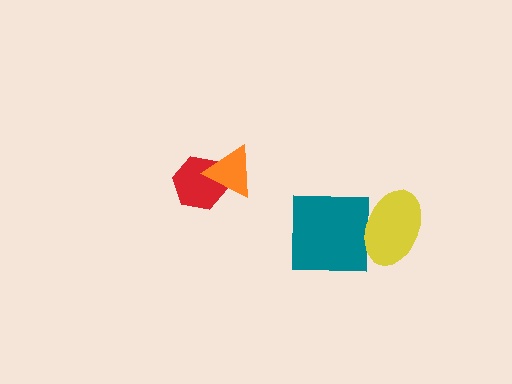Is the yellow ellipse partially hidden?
No, no other shape covers it.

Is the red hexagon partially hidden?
Yes, it is partially covered by another shape.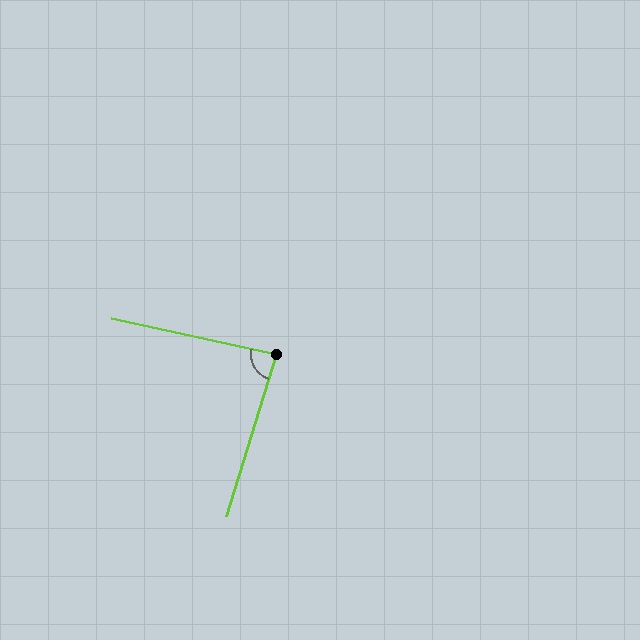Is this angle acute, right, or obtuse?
It is approximately a right angle.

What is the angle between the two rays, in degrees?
Approximately 85 degrees.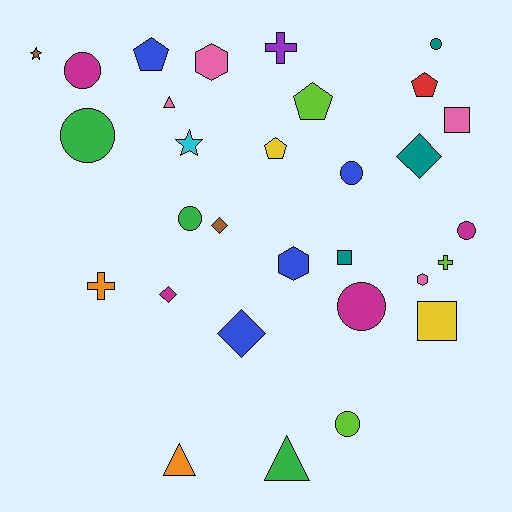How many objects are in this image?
There are 30 objects.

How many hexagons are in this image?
There are 3 hexagons.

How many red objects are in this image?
There is 1 red object.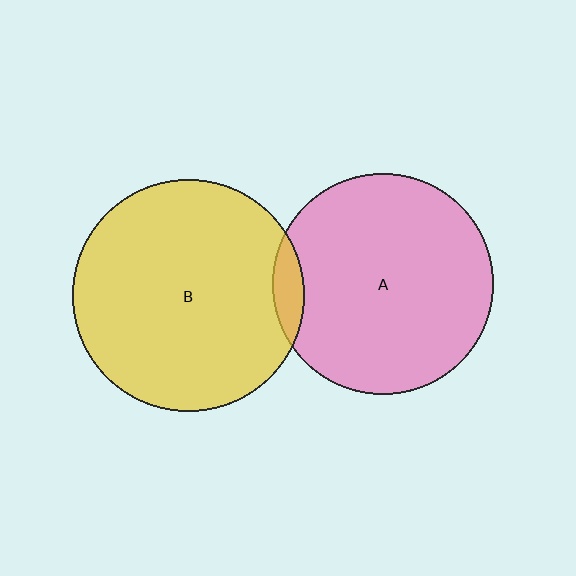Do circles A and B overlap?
Yes.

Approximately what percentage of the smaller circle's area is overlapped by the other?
Approximately 5%.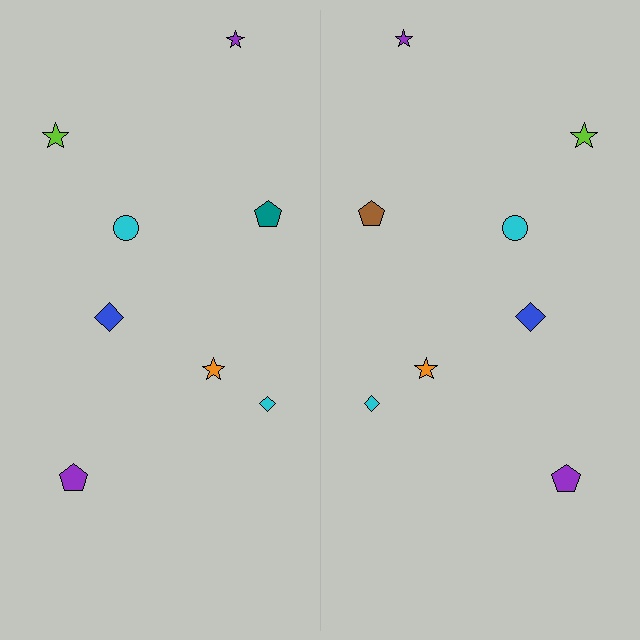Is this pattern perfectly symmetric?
No, the pattern is not perfectly symmetric. The brown pentagon on the right side breaks the symmetry — its mirror counterpart is teal.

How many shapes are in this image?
There are 16 shapes in this image.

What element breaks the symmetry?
The brown pentagon on the right side breaks the symmetry — its mirror counterpart is teal.